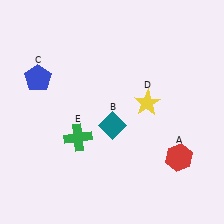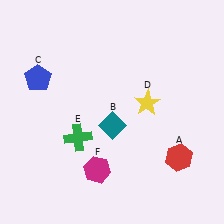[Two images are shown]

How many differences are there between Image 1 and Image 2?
There is 1 difference between the two images.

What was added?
A magenta hexagon (F) was added in Image 2.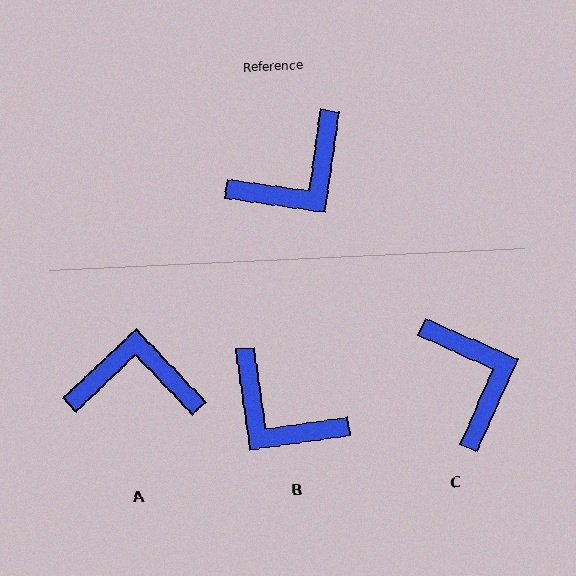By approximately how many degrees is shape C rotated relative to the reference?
Approximately 74 degrees counter-clockwise.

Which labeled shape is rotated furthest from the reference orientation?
A, about 141 degrees away.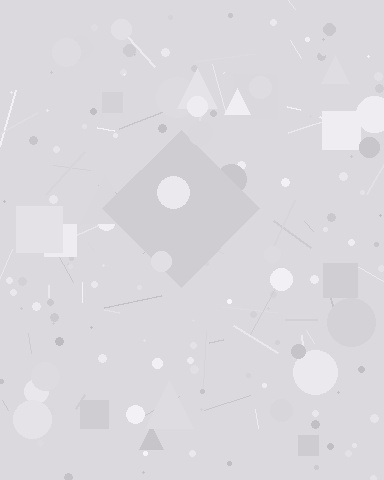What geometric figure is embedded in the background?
A diamond is embedded in the background.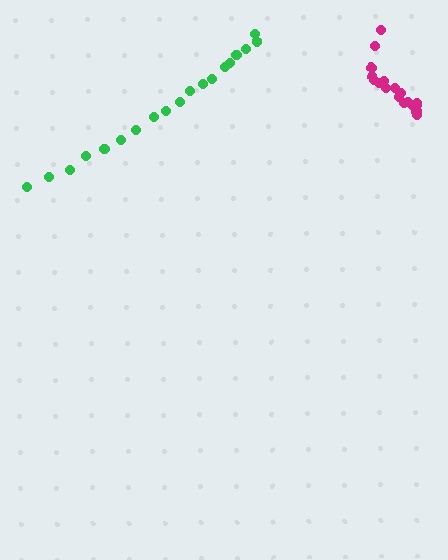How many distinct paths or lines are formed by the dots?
There are 2 distinct paths.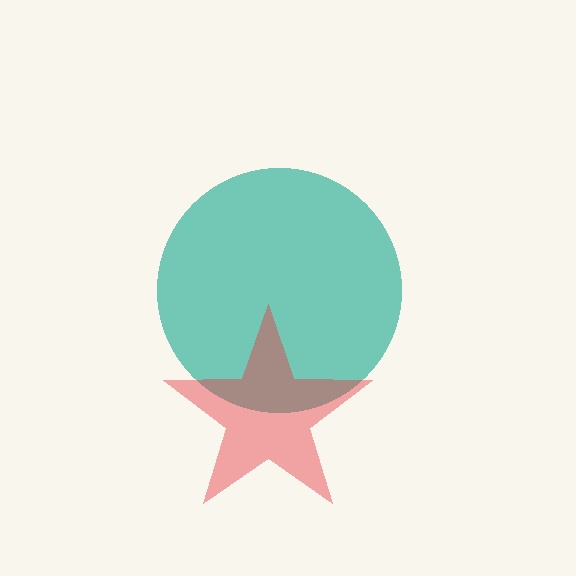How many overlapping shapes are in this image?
There are 2 overlapping shapes in the image.